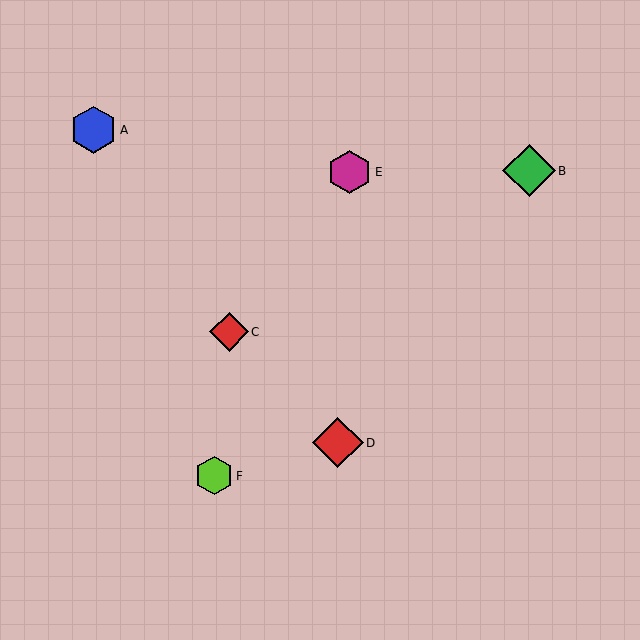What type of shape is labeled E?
Shape E is a magenta hexagon.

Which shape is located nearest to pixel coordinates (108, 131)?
The blue hexagon (labeled A) at (93, 130) is nearest to that location.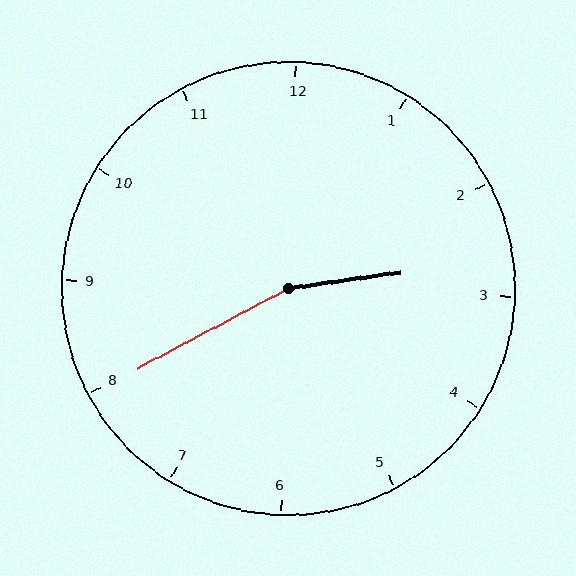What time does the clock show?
2:40.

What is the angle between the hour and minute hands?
Approximately 160 degrees.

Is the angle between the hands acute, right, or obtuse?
It is obtuse.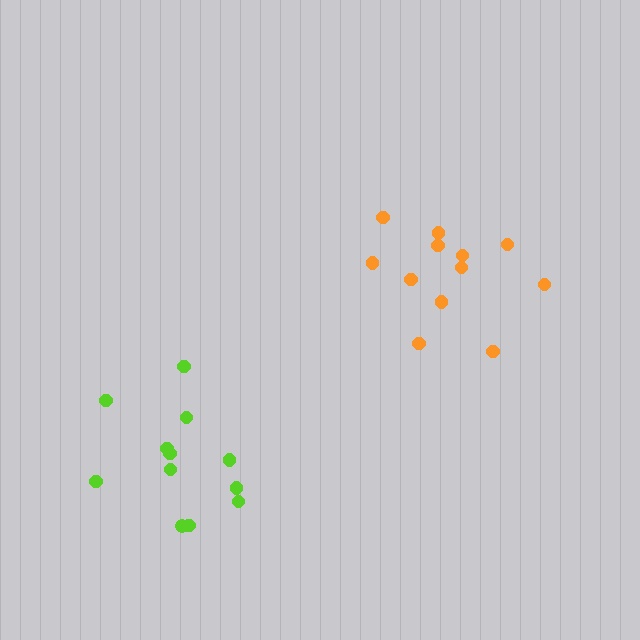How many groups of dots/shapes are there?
There are 2 groups.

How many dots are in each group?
Group 1: 12 dots, Group 2: 12 dots (24 total).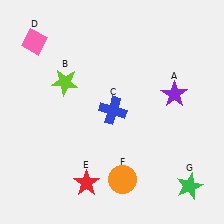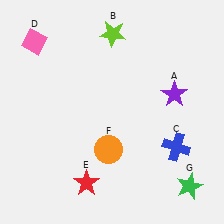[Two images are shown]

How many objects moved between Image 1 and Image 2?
3 objects moved between the two images.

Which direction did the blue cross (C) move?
The blue cross (C) moved right.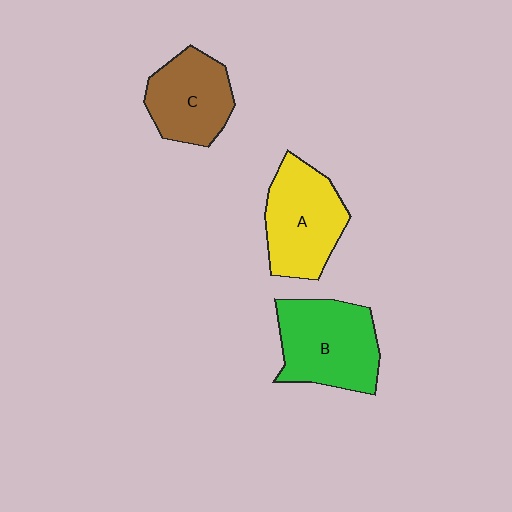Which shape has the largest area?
Shape B (green).